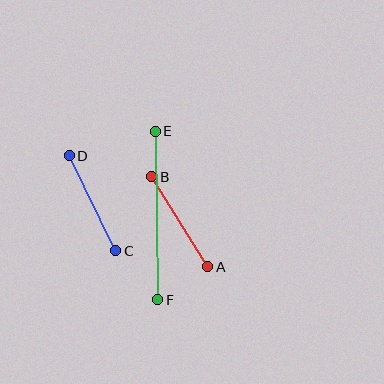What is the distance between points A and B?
The distance is approximately 106 pixels.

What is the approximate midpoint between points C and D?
The midpoint is at approximately (92, 203) pixels.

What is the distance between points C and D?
The distance is approximately 106 pixels.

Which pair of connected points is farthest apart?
Points E and F are farthest apart.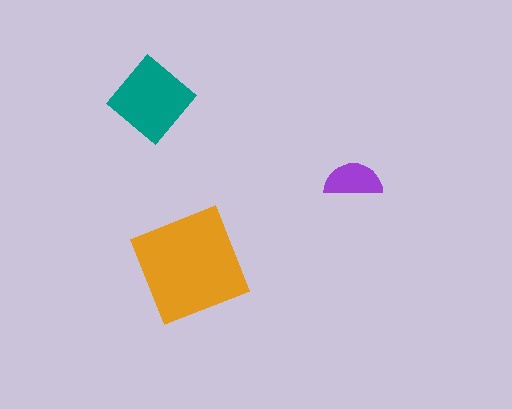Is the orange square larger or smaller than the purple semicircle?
Larger.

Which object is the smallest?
The purple semicircle.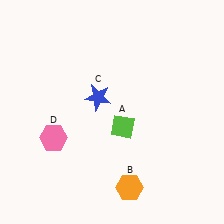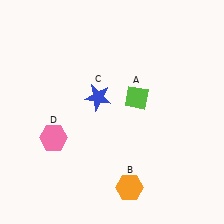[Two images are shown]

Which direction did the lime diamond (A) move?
The lime diamond (A) moved up.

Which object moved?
The lime diamond (A) moved up.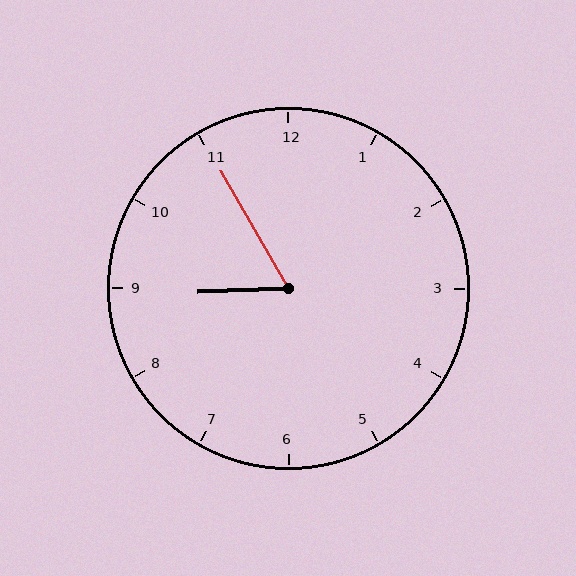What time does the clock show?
8:55.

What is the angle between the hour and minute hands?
Approximately 62 degrees.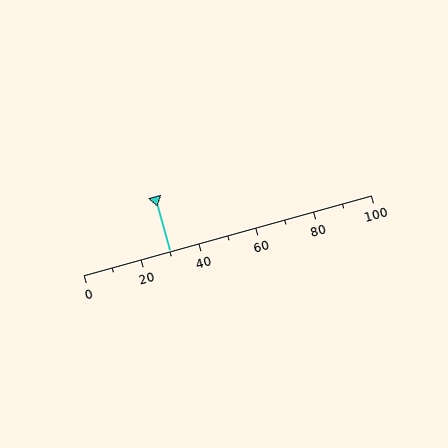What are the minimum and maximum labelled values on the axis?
The axis runs from 0 to 100.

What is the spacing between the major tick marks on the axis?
The major ticks are spaced 20 apart.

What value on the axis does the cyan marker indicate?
The marker indicates approximately 30.